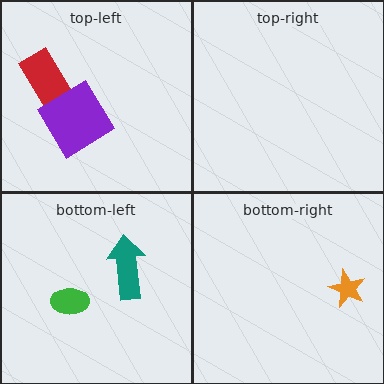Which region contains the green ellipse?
The bottom-left region.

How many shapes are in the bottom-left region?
2.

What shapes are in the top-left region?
The red rectangle, the purple diamond.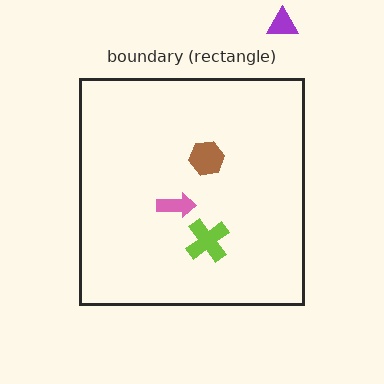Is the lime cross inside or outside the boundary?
Inside.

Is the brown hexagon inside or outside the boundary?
Inside.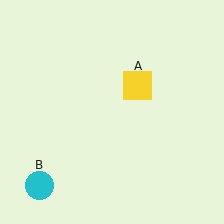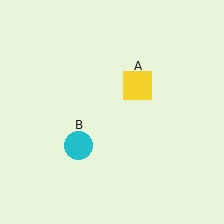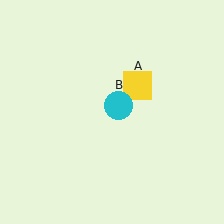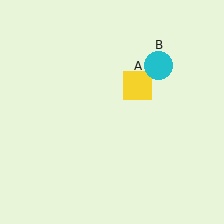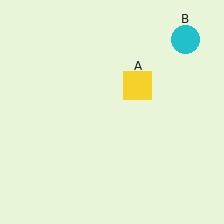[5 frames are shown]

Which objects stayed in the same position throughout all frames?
Yellow square (object A) remained stationary.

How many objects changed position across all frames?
1 object changed position: cyan circle (object B).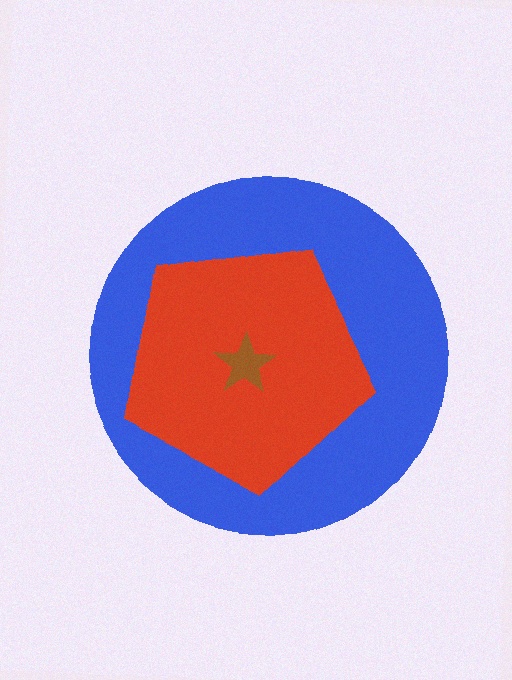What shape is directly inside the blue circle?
The red pentagon.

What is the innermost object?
The brown star.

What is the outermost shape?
The blue circle.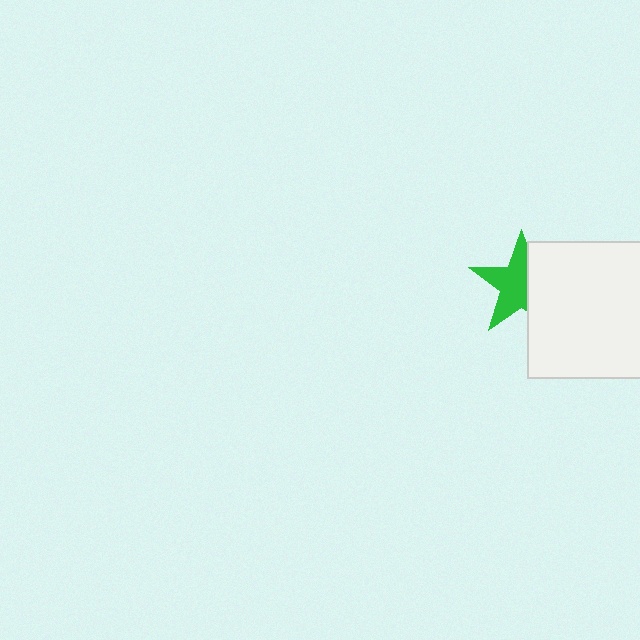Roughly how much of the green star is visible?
About half of it is visible (roughly 62%).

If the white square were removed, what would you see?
You would see the complete green star.